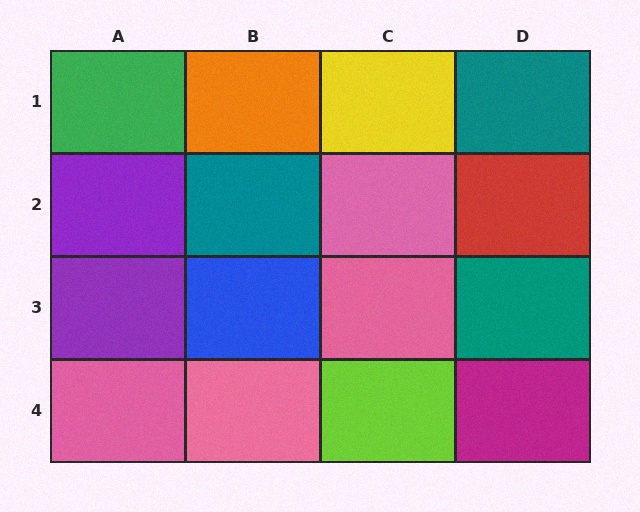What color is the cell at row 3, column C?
Pink.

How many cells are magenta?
1 cell is magenta.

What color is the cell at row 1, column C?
Yellow.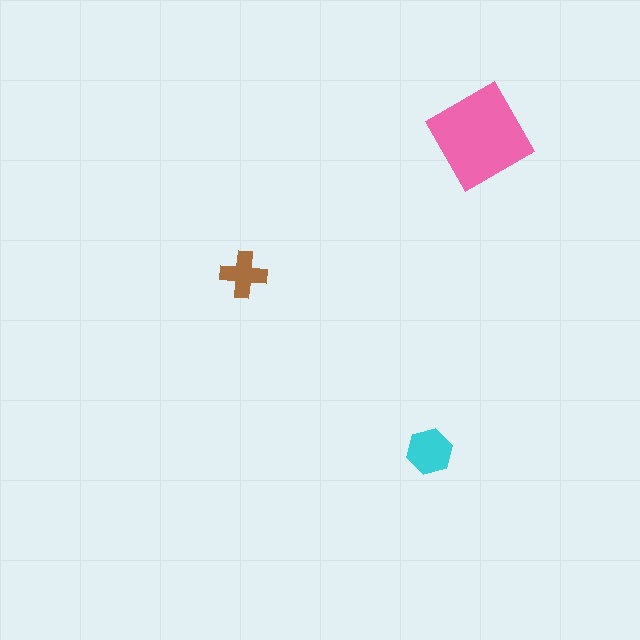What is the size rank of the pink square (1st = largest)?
1st.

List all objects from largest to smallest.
The pink square, the cyan hexagon, the brown cross.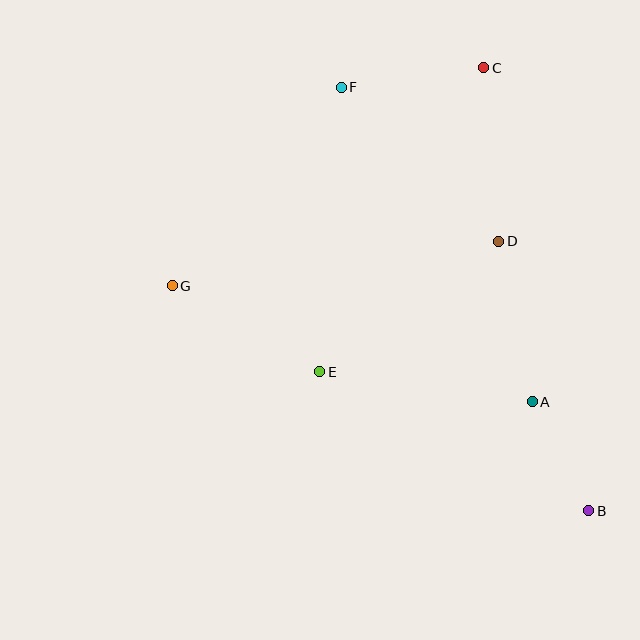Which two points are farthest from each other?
Points B and F are farthest from each other.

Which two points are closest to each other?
Points A and B are closest to each other.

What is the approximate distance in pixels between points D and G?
The distance between D and G is approximately 329 pixels.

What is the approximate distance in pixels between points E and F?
The distance between E and F is approximately 285 pixels.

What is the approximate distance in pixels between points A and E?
The distance between A and E is approximately 215 pixels.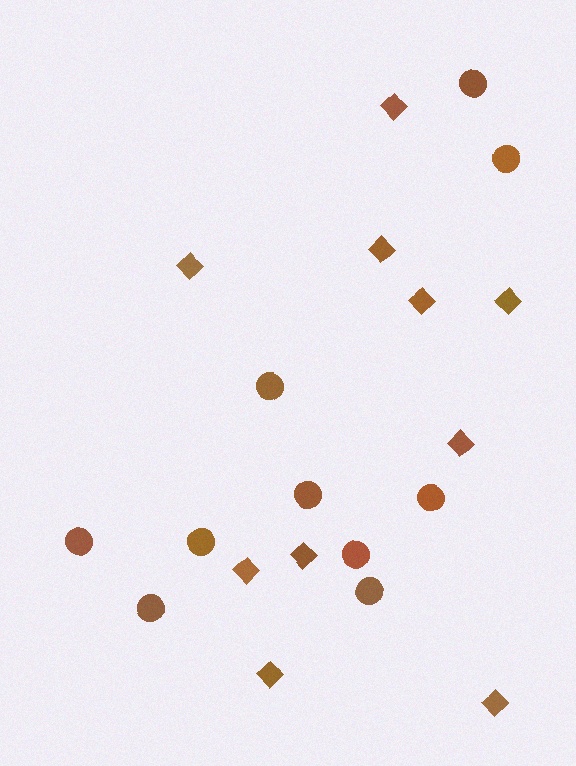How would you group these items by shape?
There are 2 groups: one group of diamonds (10) and one group of circles (10).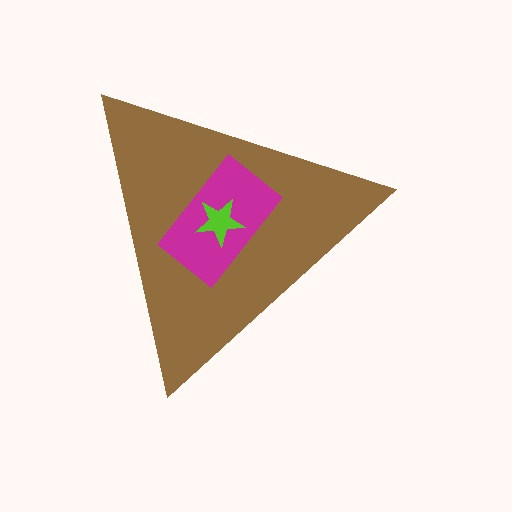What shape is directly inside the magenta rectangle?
The lime star.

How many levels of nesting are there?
3.